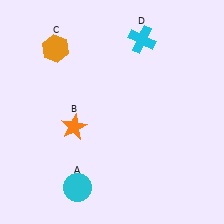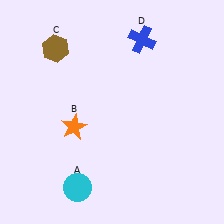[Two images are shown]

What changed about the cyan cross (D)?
In Image 1, D is cyan. In Image 2, it changed to blue.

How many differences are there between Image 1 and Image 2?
There are 2 differences between the two images.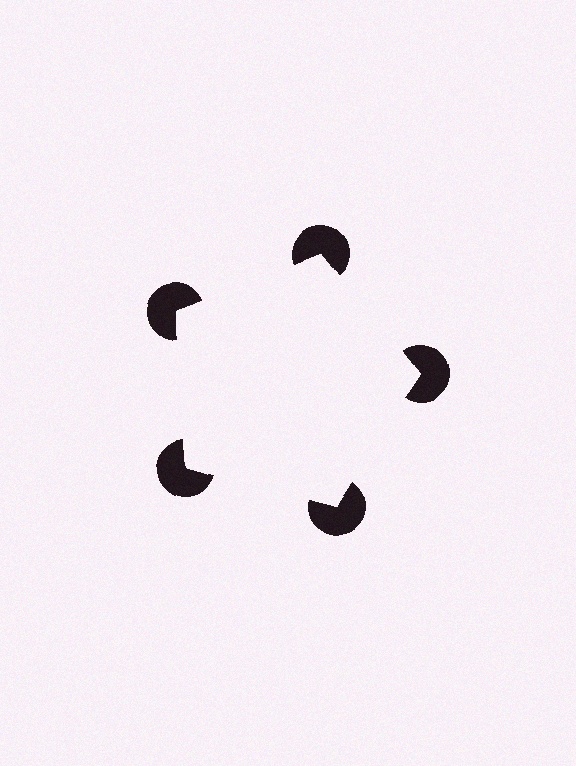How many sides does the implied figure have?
5 sides.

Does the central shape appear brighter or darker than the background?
It typically appears slightly brighter than the background, even though no actual brightness change is drawn.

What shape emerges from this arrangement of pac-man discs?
An illusory pentagon — its edges are inferred from the aligned wedge cuts in the pac-man discs, not physically drawn.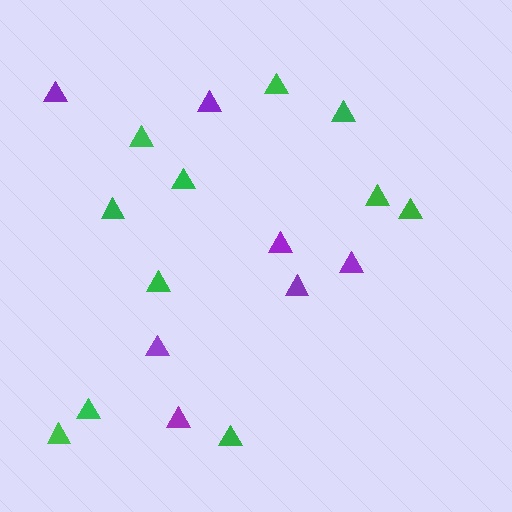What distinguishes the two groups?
There are 2 groups: one group of green triangles (11) and one group of purple triangles (7).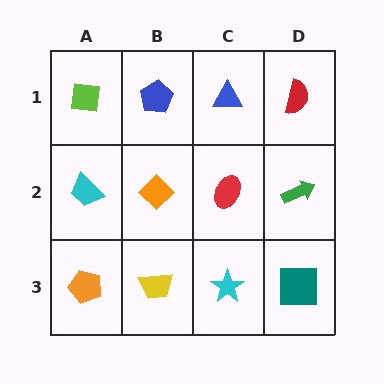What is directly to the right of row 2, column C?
A green arrow.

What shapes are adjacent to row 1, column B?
An orange diamond (row 2, column B), a lime square (row 1, column A), a blue triangle (row 1, column C).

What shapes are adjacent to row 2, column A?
A lime square (row 1, column A), an orange pentagon (row 3, column A), an orange diamond (row 2, column B).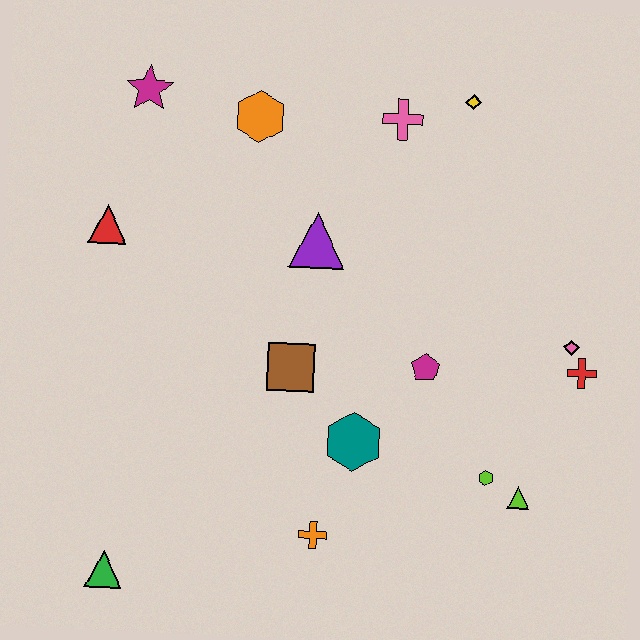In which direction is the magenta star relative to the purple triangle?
The magenta star is to the left of the purple triangle.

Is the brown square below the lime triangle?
No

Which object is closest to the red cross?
The pink diamond is closest to the red cross.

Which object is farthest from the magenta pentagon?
The magenta star is farthest from the magenta pentagon.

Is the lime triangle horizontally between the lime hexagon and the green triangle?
No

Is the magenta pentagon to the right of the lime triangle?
No